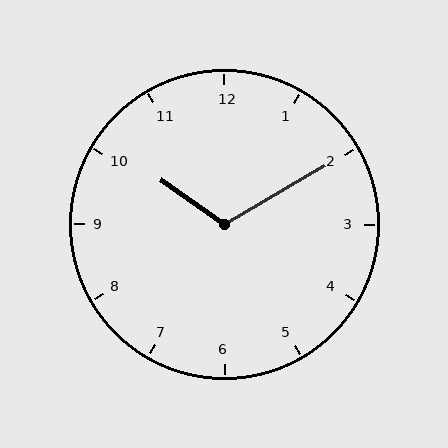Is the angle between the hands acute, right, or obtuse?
It is obtuse.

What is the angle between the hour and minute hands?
Approximately 115 degrees.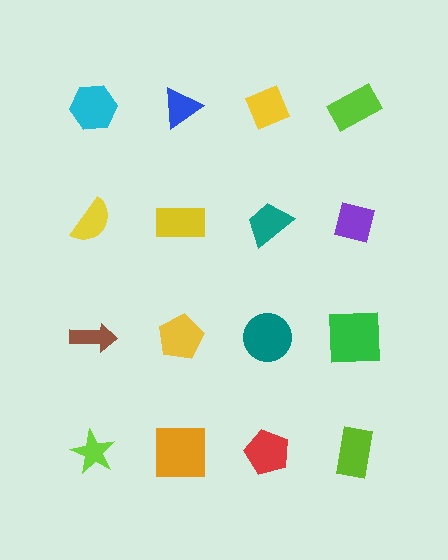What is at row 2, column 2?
A yellow rectangle.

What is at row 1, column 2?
A blue triangle.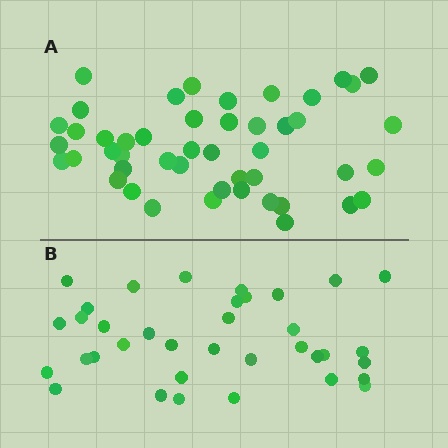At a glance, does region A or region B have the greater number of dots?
Region A (the top region) has more dots.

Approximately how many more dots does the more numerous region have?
Region A has roughly 12 or so more dots than region B.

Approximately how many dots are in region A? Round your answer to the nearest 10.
About 50 dots. (The exact count is 47, which rounds to 50.)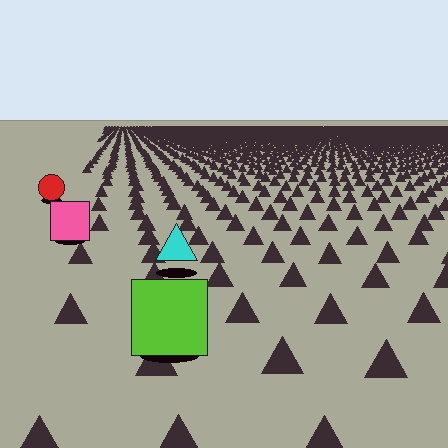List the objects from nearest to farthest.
From nearest to farthest: the lime square, the cyan triangle, the pink square, the red circle.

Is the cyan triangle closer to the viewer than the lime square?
No. The lime square is closer — you can tell from the texture gradient: the ground texture is coarser near it.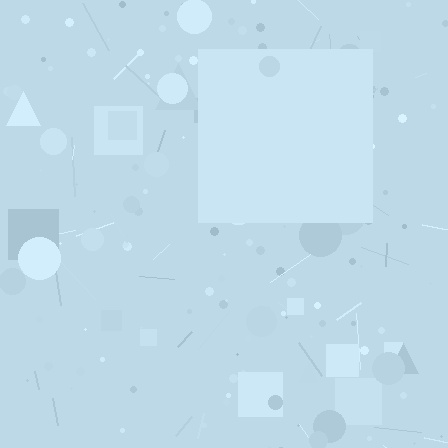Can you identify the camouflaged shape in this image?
The camouflaged shape is a square.